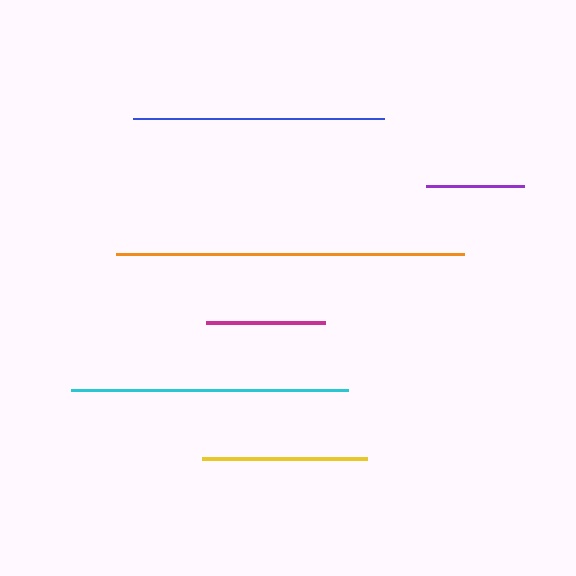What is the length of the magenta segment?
The magenta segment is approximately 120 pixels long.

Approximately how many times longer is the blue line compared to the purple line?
The blue line is approximately 2.6 times the length of the purple line.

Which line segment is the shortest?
The purple line is the shortest at approximately 98 pixels.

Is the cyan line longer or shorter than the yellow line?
The cyan line is longer than the yellow line.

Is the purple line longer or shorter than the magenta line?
The magenta line is longer than the purple line.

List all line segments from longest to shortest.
From longest to shortest: orange, cyan, blue, yellow, magenta, purple.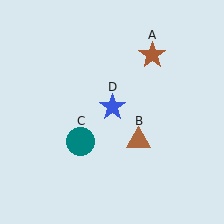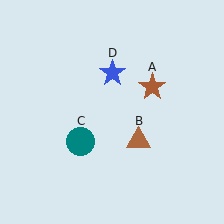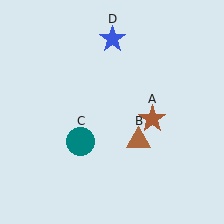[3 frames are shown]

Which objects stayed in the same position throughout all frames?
Brown triangle (object B) and teal circle (object C) remained stationary.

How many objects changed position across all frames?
2 objects changed position: brown star (object A), blue star (object D).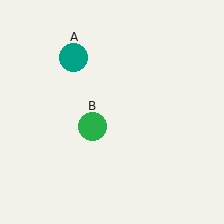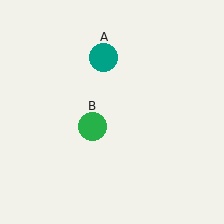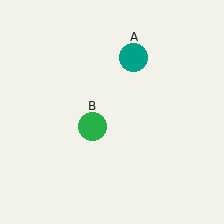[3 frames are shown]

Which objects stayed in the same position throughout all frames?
Green circle (object B) remained stationary.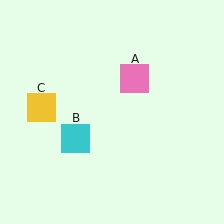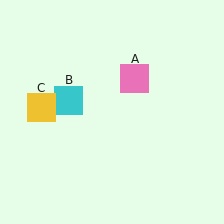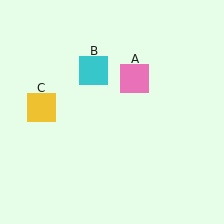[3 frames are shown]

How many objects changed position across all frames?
1 object changed position: cyan square (object B).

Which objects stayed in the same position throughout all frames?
Pink square (object A) and yellow square (object C) remained stationary.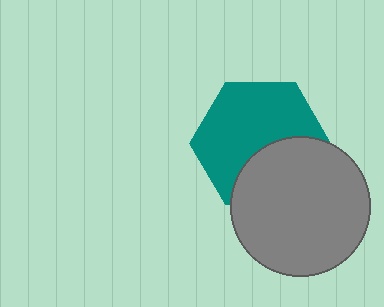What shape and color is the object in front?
The object in front is a gray circle.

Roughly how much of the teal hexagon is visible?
About half of it is visible (roughly 64%).